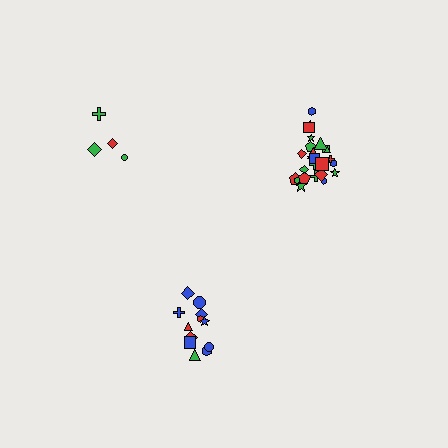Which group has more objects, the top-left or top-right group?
The top-right group.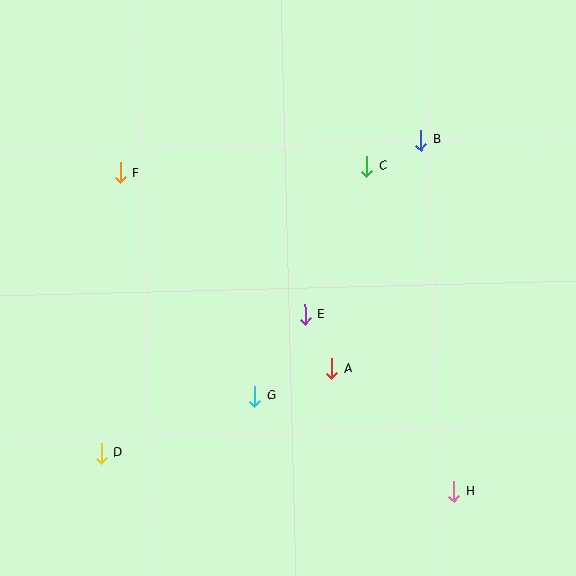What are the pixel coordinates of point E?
Point E is at (305, 314).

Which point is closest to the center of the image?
Point E at (305, 314) is closest to the center.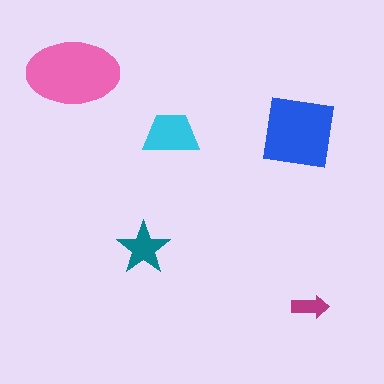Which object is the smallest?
The magenta arrow.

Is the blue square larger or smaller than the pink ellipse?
Smaller.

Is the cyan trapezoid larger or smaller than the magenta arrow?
Larger.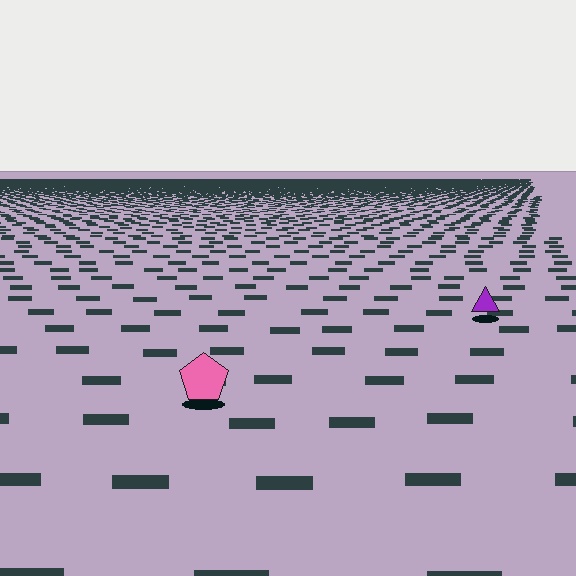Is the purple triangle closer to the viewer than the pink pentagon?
No. The pink pentagon is closer — you can tell from the texture gradient: the ground texture is coarser near it.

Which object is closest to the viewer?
The pink pentagon is closest. The texture marks near it are larger and more spread out.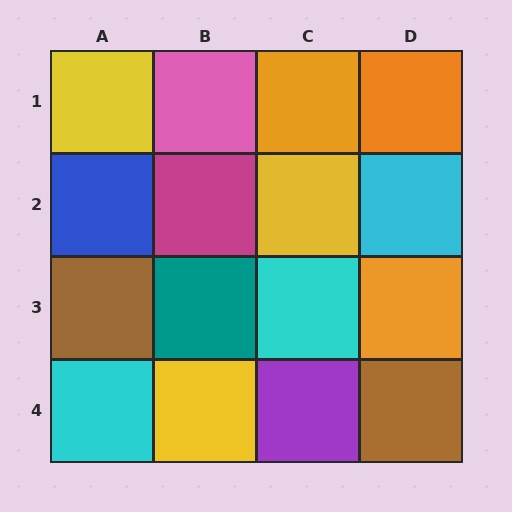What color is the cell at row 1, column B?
Pink.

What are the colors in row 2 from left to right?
Blue, magenta, yellow, cyan.